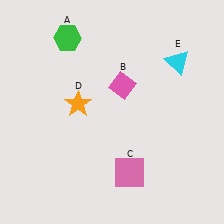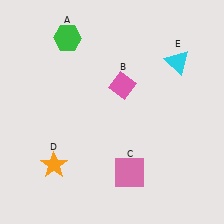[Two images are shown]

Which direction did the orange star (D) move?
The orange star (D) moved down.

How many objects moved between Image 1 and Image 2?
1 object moved between the two images.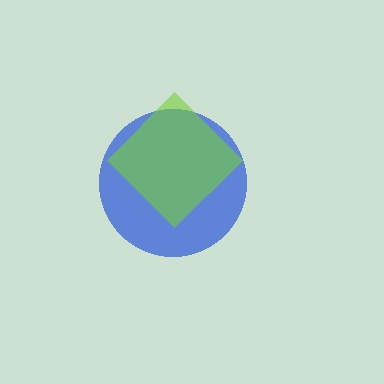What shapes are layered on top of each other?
The layered shapes are: a blue circle, a lime diamond.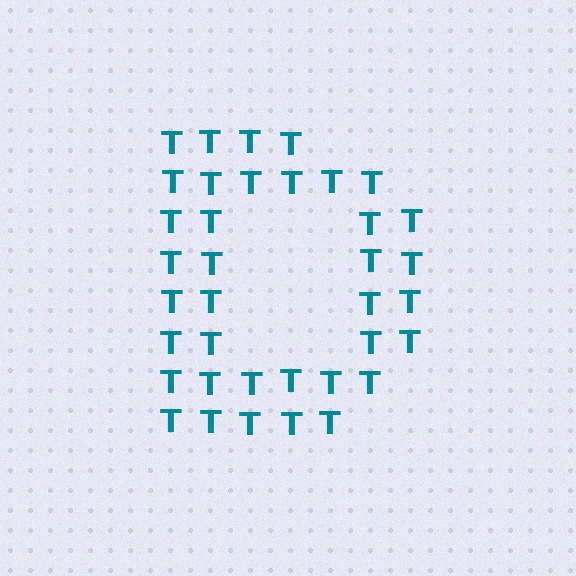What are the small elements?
The small elements are letter T's.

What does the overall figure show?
The overall figure shows the letter D.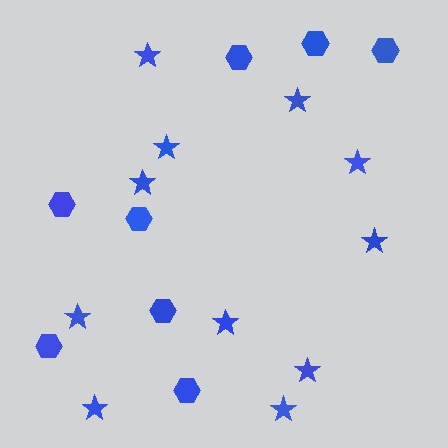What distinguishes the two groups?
There are 2 groups: one group of stars (11) and one group of hexagons (8).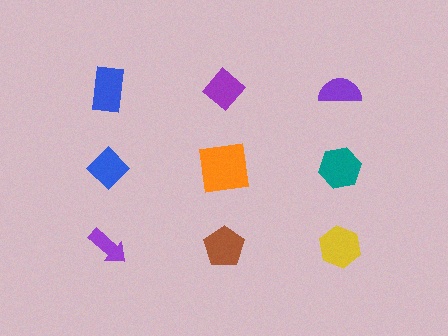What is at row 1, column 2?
A purple diamond.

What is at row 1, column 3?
A purple semicircle.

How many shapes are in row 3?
3 shapes.